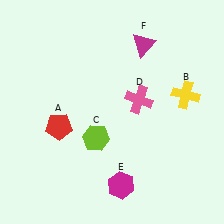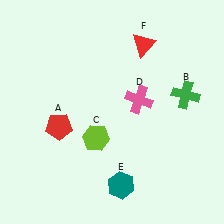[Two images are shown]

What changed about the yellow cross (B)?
In Image 1, B is yellow. In Image 2, it changed to green.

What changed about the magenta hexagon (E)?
In Image 1, E is magenta. In Image 2, it changed to teal.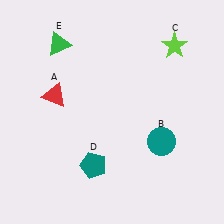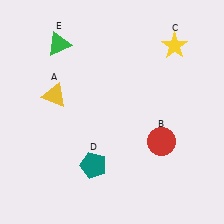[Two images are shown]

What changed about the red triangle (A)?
In Image 1, A is red. In Image 2, it changed to yellow.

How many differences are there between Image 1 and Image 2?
There are 3 differences between the two images.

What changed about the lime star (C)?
In Image 1, C is lime. In Image 2, it changed to yellow.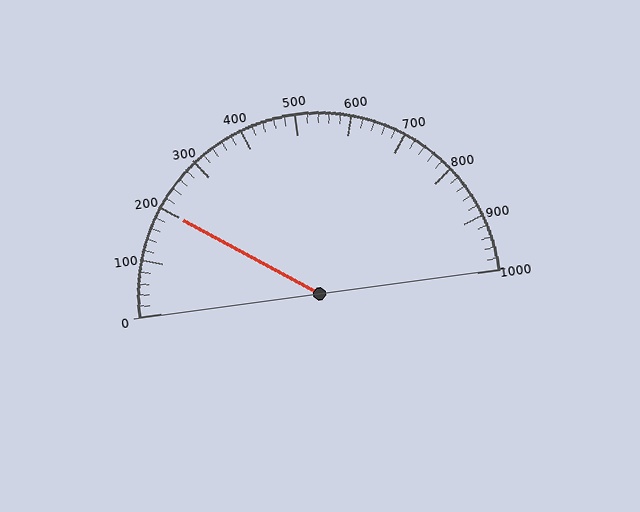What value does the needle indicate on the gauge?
The needle indicates approximately 200.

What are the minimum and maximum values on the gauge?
The gauge ranges from 0 to 1000.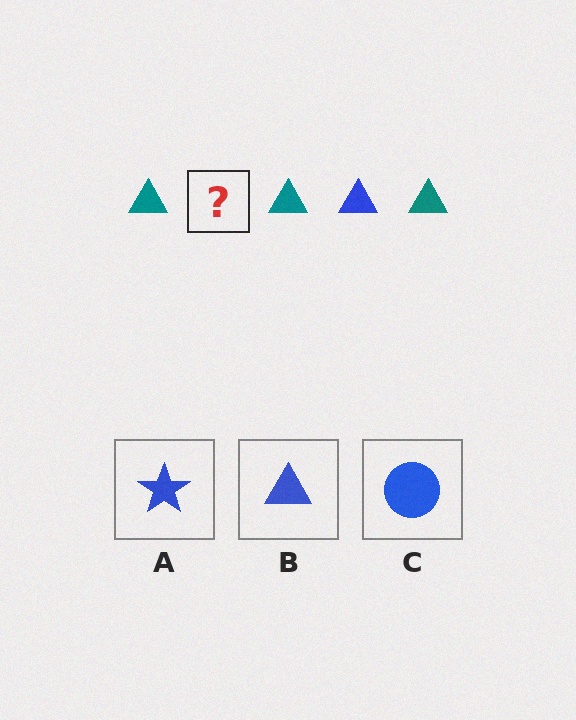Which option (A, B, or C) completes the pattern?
B.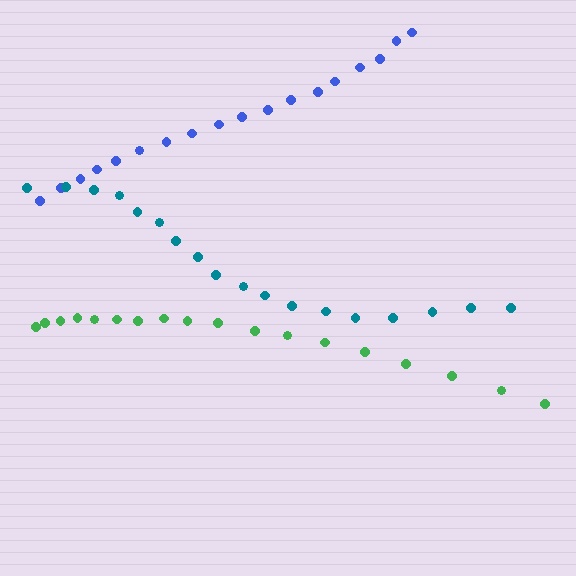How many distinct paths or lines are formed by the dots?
There are 3 distinct paths.